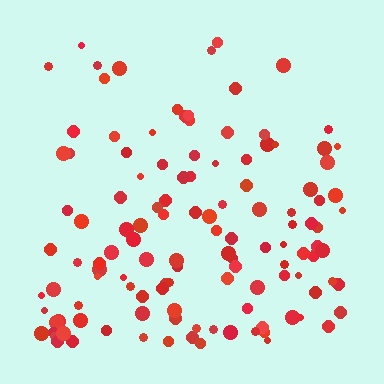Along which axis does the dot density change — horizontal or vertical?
Vertical.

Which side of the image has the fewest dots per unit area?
The top.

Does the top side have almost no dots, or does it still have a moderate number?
Still a moderate number, just noticeably fewer than the bottom.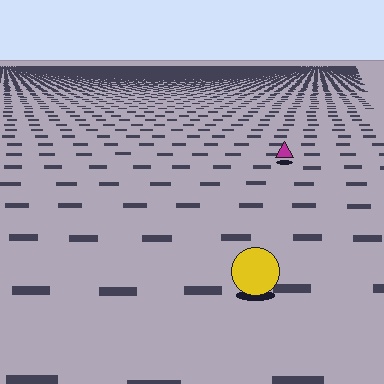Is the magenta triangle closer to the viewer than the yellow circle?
No. The yellow circle is closer — you can tell from the texture gradient: the ground texture is coarser near it.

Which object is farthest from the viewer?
The magenta triangle is farthest from the viewer. It appears smaller and the ground texture around it is denser.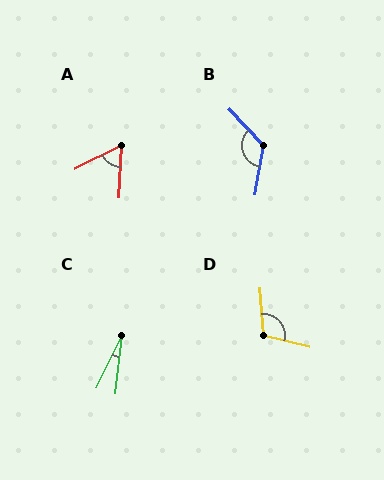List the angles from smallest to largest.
C (19°), A (60°), D (108°), B (128°).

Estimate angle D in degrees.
Approximately 108 degrees.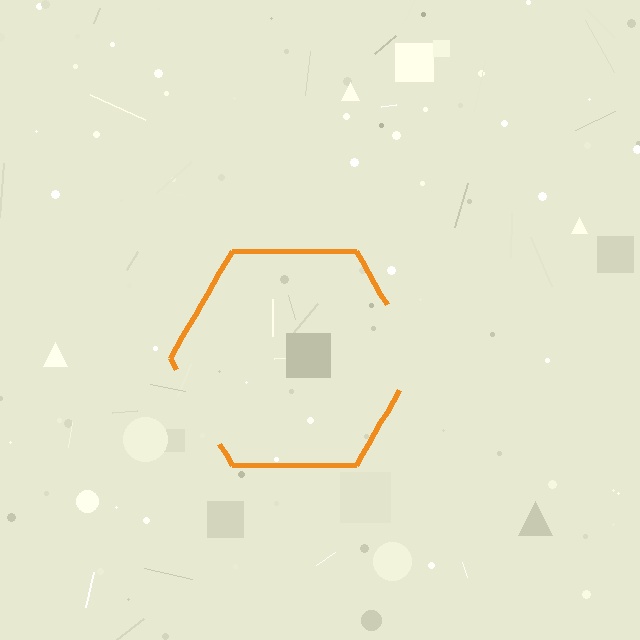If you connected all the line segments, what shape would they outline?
They would outline a hexagon.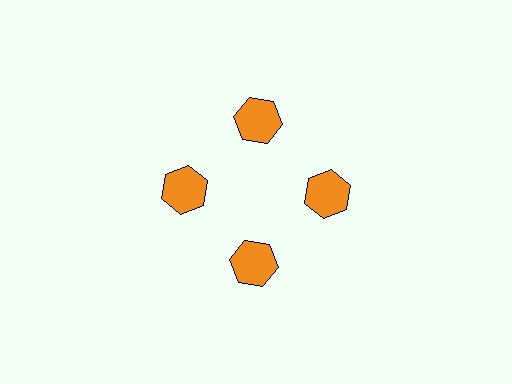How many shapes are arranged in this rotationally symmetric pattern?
There are 4 shapes, arranged in 4 groups of 1.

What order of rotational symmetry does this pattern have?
This pattern has 4-fold rotational symmetry.